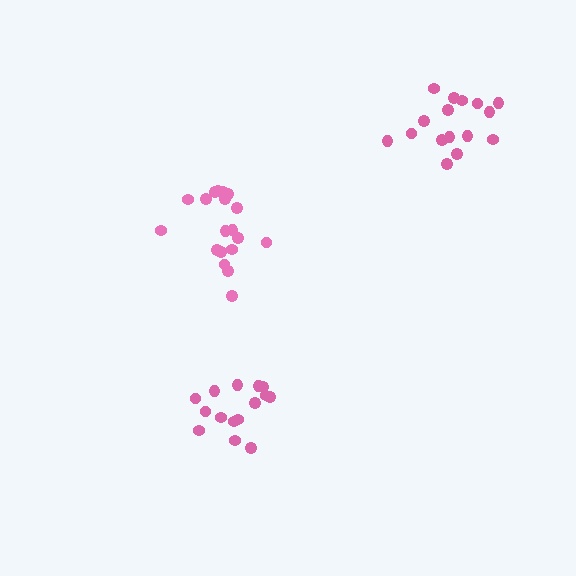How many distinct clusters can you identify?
There are 3 distinct clusters.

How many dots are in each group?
Group 1: 19 dots, Group 2: 16 dots, Group 3: 15 dots (50 total).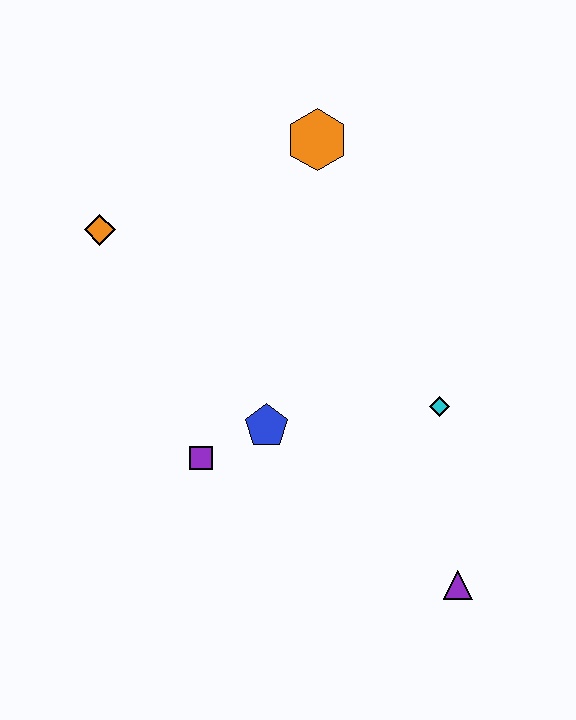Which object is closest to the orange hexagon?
The orange diamond is closest to the orange hexagon.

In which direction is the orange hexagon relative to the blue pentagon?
The orange hexagon is above the blue pentagon.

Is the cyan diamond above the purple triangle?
Yes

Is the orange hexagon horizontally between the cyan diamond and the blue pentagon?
Yes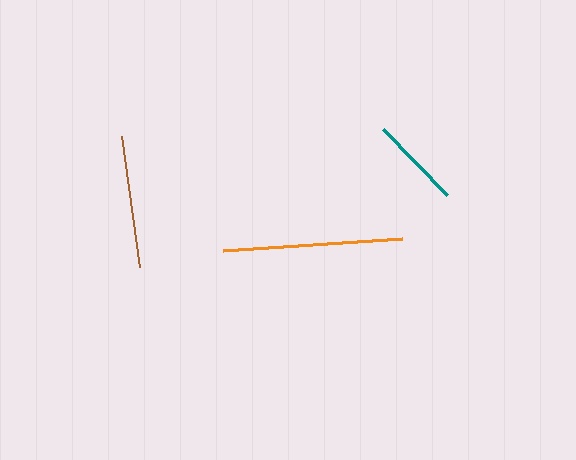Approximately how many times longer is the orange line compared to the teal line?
The orange line is approximately 2.0 times the length of the teal line.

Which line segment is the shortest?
The teal line is the shortest at approximately 92 pixels.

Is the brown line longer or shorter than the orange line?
The orange line is longer than the brown line.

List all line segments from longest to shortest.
From longest to shortest: orange, brown, teal.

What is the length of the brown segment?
The brown segment is approximately 132 pixels long.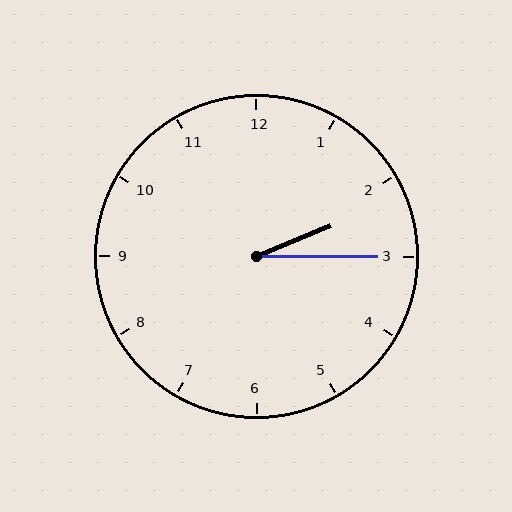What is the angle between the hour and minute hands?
Approximately 22 degrees.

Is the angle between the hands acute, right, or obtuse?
It is acute.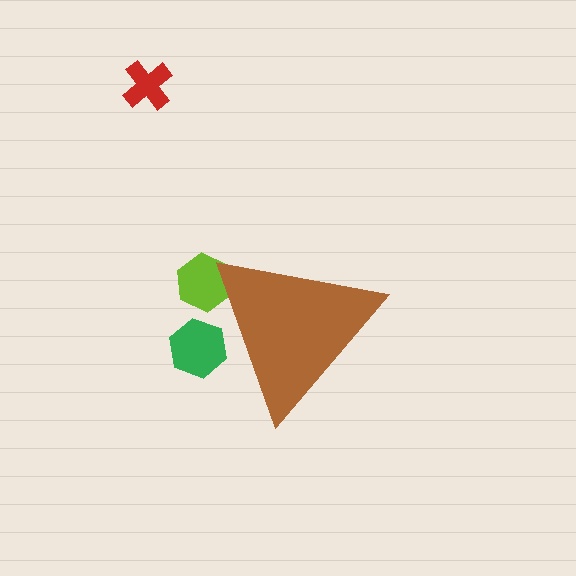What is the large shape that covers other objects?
A brown triangle.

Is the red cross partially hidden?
No, the red cross is fully visible.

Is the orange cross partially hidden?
Yes, the orange cross is partially hidden behind the brown triangle.